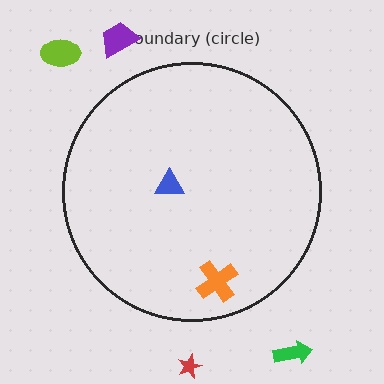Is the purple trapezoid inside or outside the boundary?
Outside.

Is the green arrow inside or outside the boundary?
Outside.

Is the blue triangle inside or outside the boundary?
Inside.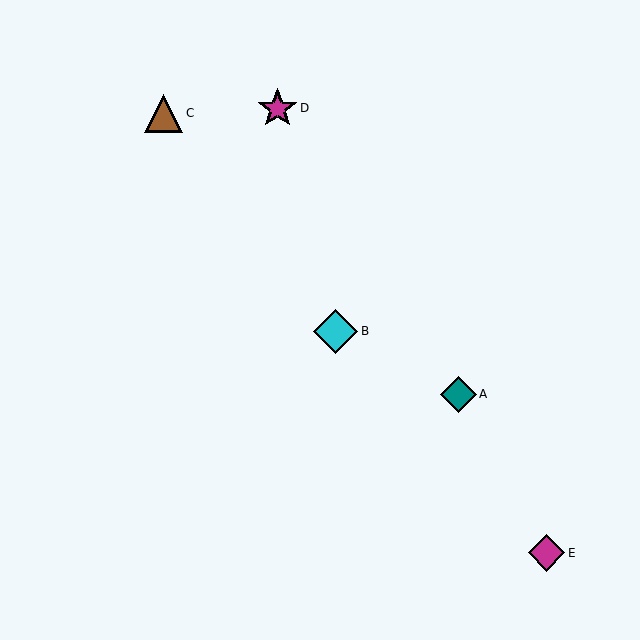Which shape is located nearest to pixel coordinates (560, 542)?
The magenta diamond (labeled E) at (547, 553) is nearest to that location.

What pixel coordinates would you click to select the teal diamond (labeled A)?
Click at (458, 394) to select the teal diamond A.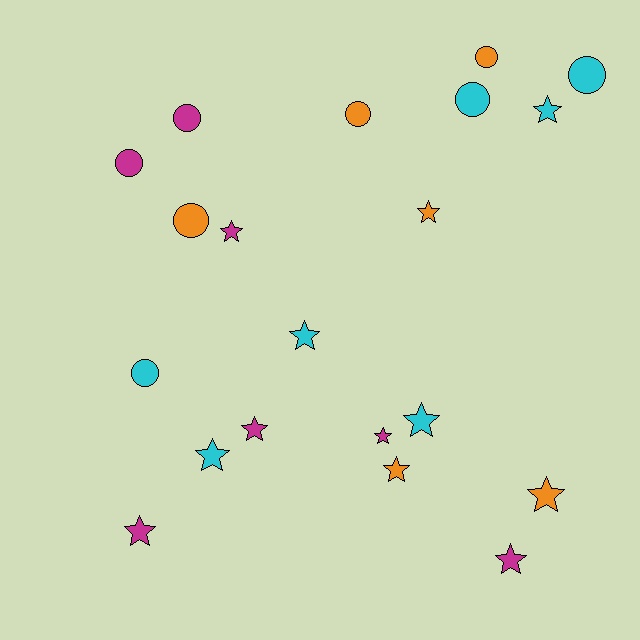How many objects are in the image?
There are 20 objects.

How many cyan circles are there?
There are 3 cyan circles.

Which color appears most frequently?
Cyan, with 7 objects.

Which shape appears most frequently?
Star, with 12 objects.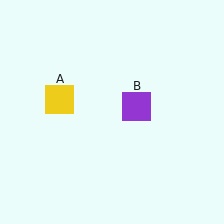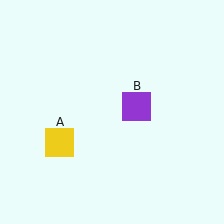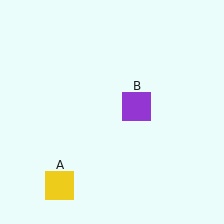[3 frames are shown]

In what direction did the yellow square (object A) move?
The yellow square (object A) moved down.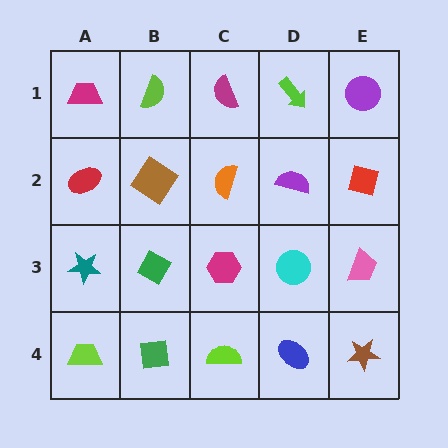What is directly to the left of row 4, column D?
A lime semicircle.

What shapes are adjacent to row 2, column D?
A lime arrow (row 1, column D), a cyan circle (row 3, column D), an orange semicircle (row 2, column C), a red square (row 2, column E).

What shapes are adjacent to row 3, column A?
A red ellipse (row 2, column A), a lime trapezoid (row 4, column A), a green diamond (row 3, column B).